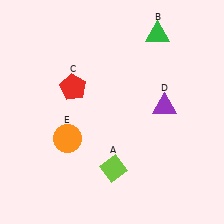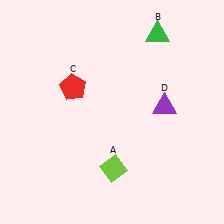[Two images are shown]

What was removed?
The orange circle (E) was removed in Image 2.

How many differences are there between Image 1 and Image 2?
There is 1 difference between the two images.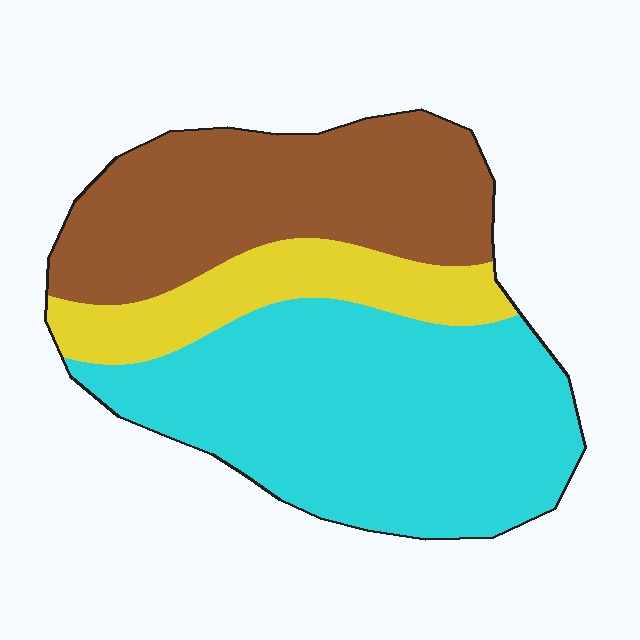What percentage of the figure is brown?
Brown covers 34% of the figure.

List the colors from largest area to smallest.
From largest to smallest: cyan, brown, yellow.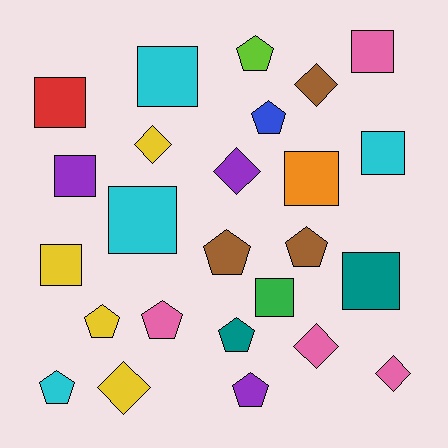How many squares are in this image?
There are 10 squares.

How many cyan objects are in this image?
There are 4 cyan objects.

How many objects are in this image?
There are 25 objects.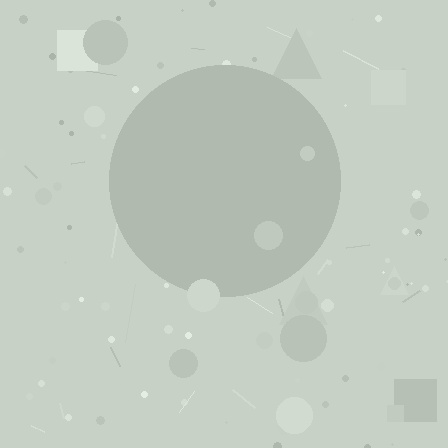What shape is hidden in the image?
A circle is hidden in the image.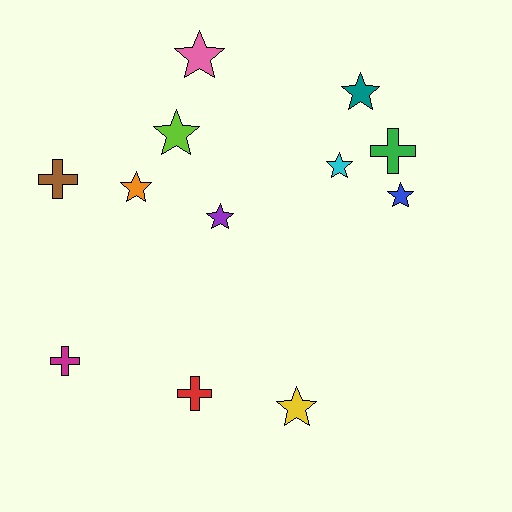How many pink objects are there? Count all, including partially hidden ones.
There is 1 pink object.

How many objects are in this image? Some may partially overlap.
There are 12 objects.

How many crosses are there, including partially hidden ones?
There are 4 crosses.